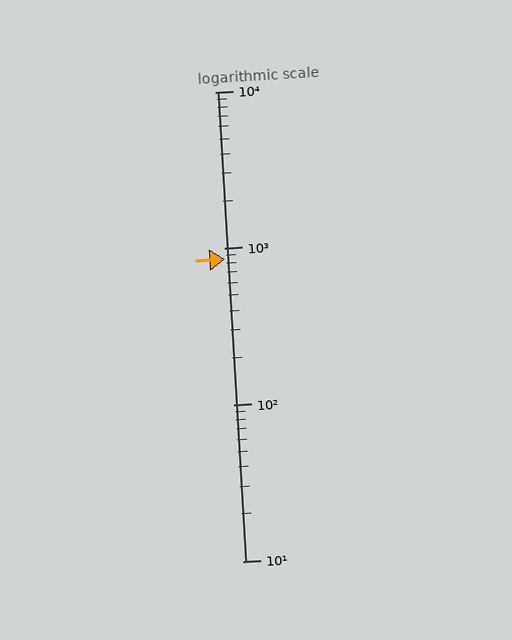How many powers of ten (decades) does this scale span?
The scale spans 3 decades, from 10 to 10000.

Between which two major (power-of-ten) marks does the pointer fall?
The pointer is between 100 and 1000.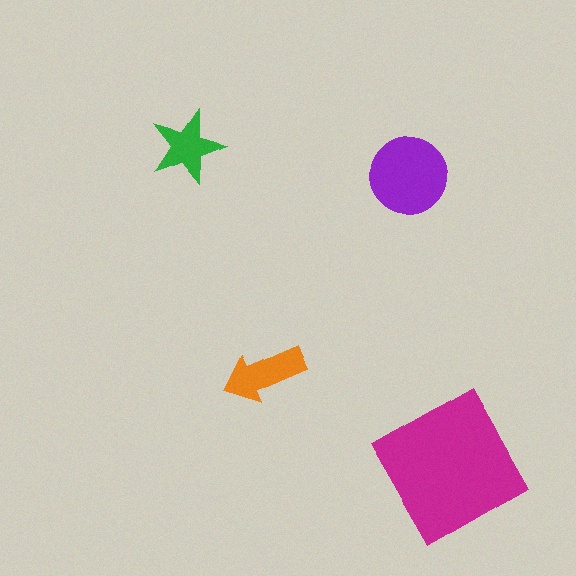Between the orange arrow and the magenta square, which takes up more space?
The magenta square.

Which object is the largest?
The magenta square.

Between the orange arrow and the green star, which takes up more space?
The orange arrow.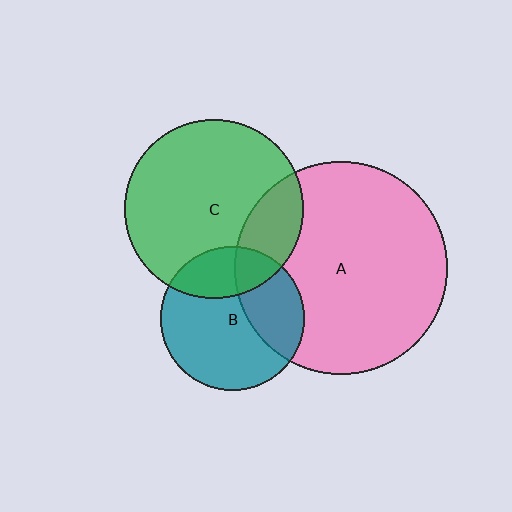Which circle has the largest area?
Circle A (pink).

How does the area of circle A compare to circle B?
Approximately 2.2 times.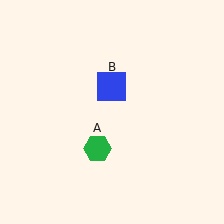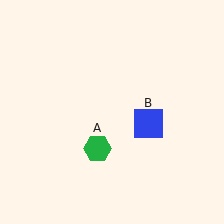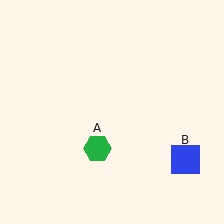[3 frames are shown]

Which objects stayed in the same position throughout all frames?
Green hexagon (object A) remained stationary.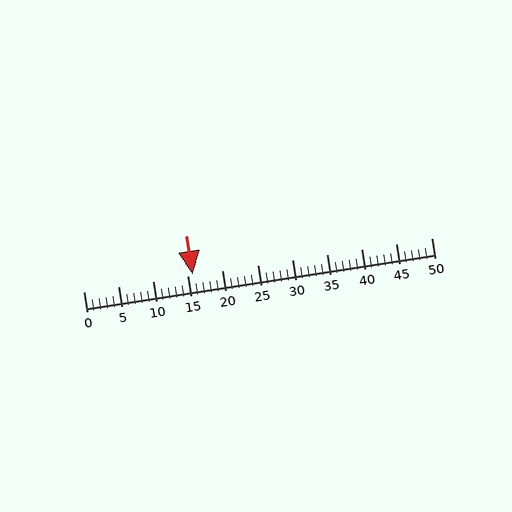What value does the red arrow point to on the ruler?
The red arrow points to approximately 16.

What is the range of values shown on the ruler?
The ruler shows values from 0 to 50.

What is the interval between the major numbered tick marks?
The major tick marks are spaced 5 units apart.